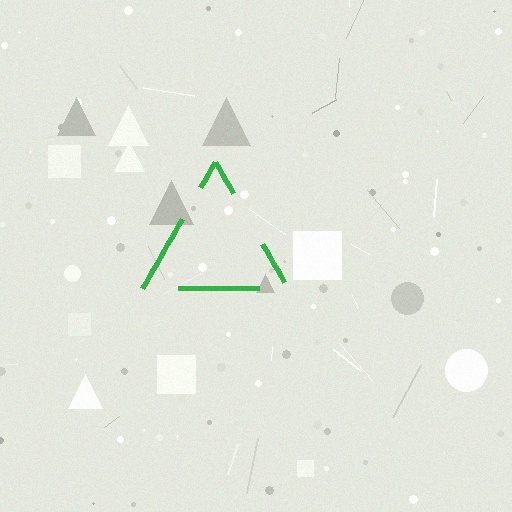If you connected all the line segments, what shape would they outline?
They would outline a triangle.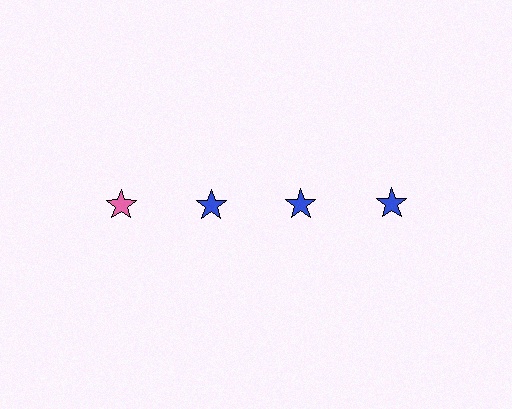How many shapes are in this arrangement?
There are 4 shapes arranged in a grid pattern.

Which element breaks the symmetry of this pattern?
The pink star in the top row, leftmost column breaks the symmetry. All other shapes are blue stars.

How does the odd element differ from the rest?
It has a different color: pink instead of blue.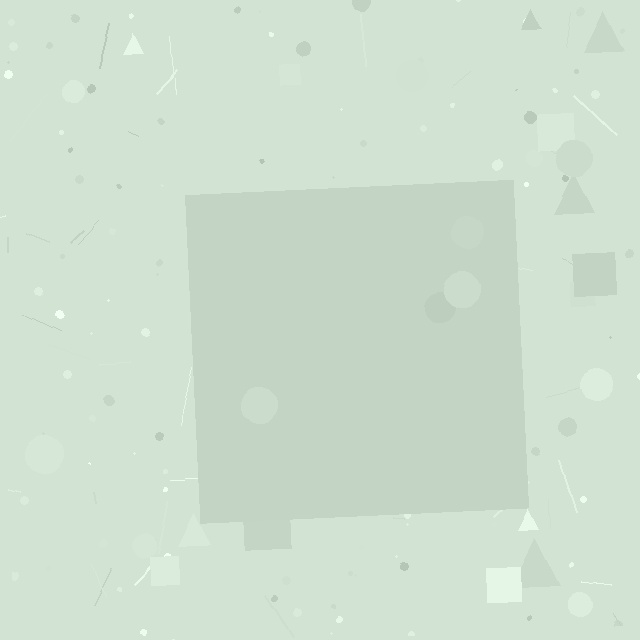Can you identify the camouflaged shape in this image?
The camouflaged shape is a square.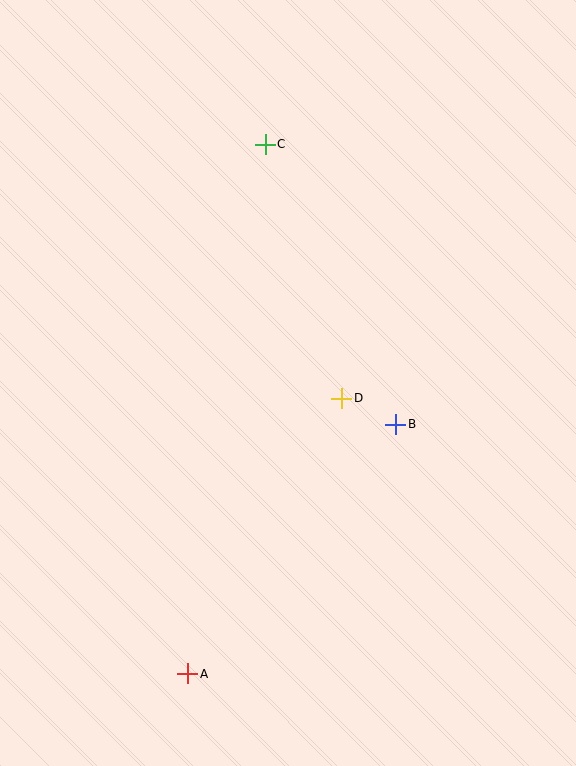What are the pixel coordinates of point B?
Point B is at (396, 424).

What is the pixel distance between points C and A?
The distance between C and A is 535 pixels.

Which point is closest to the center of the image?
Point D at (342, 398) is closest to the center.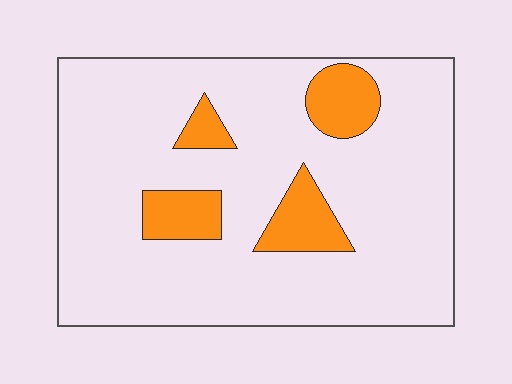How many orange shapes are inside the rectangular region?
4.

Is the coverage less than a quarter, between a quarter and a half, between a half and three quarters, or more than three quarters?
Less than a quarter.